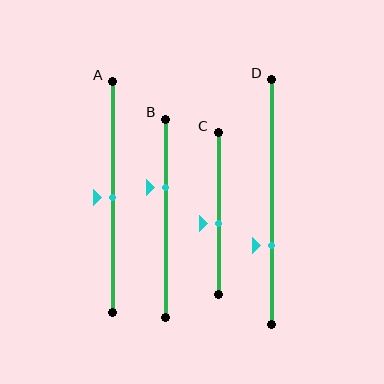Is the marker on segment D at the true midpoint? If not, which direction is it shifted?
No, the marker on segment D is shifted downward by about 18% of the segment length.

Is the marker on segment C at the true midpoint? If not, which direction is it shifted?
No, the marker on segment C is shifted downward by about 6% of the segment length.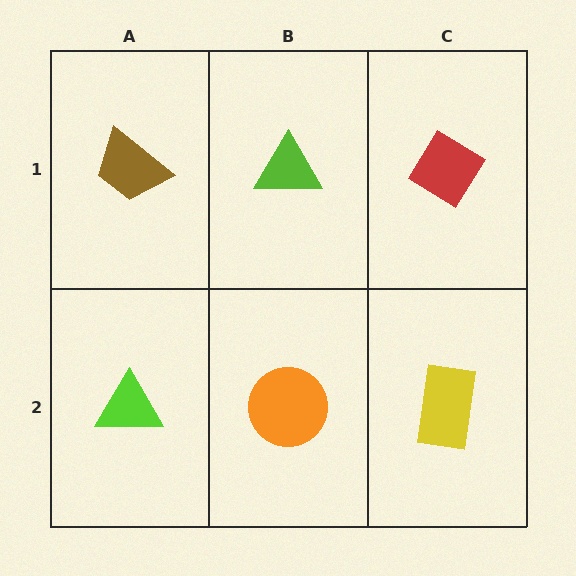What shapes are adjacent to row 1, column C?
A yellow rectangle (row 2, column C), a lime triangle (row 1, column B).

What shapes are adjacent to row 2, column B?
A lime triangle (row 1, column B), a lime triangle (row 2, column A), a yellow rectangle (row 2, column C).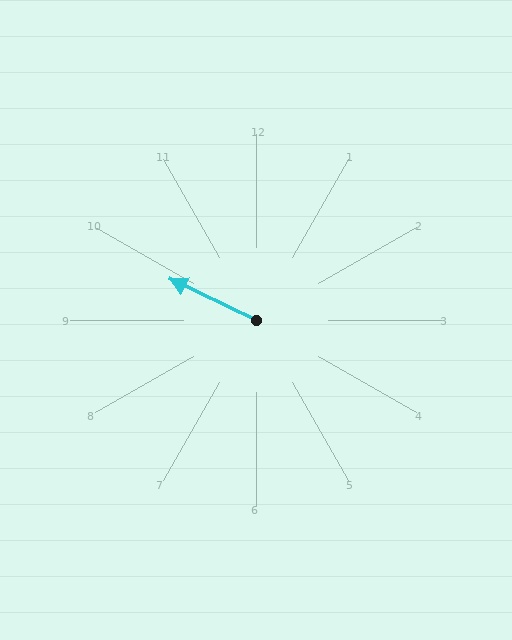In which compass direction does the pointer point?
Northwest.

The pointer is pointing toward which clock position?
Roughly 10 o'clock.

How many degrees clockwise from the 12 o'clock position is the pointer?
Approximately 295 degrees.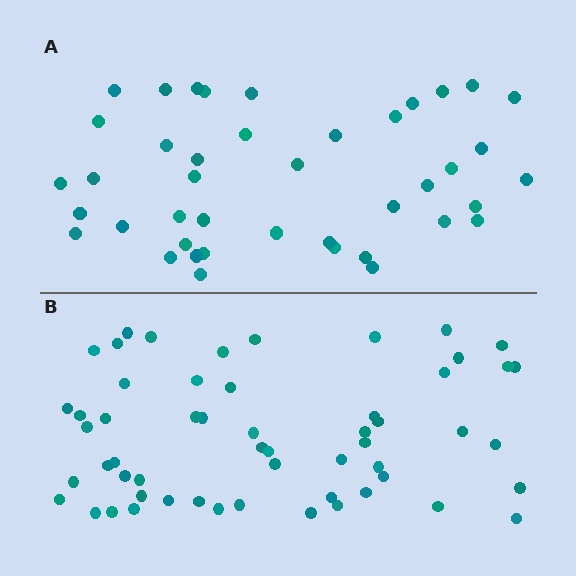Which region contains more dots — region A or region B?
Region B (the bottom region) has more dots.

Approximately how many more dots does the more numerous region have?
Region B has approximately 15 more dots than region A.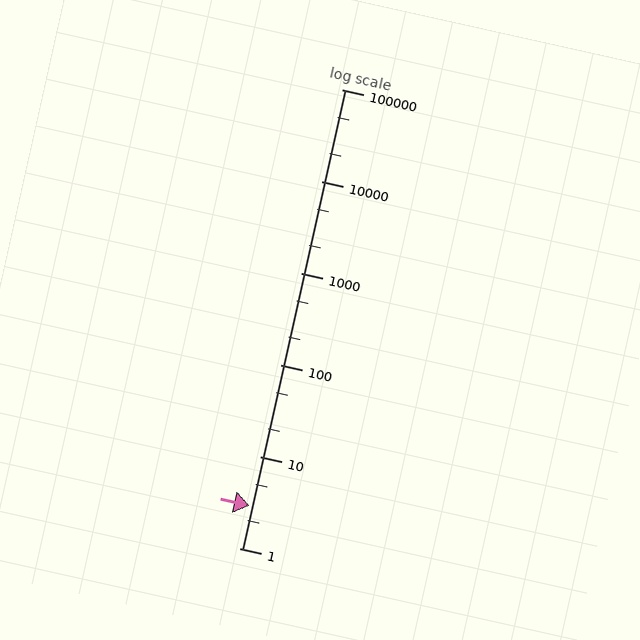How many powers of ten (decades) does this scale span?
The scale spans 5 decades, from 1 to 100000.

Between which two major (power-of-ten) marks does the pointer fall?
The pointer is between 1 and 10.